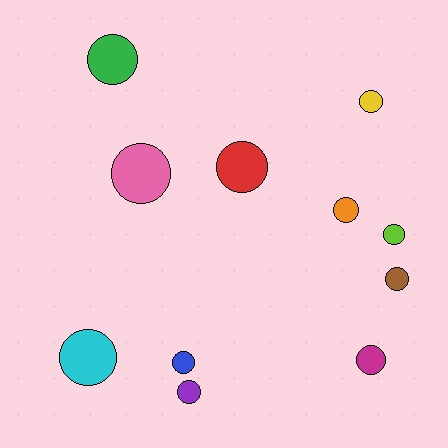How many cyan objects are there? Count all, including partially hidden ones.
There is 1 cyan object.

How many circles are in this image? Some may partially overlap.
There are 11 circles.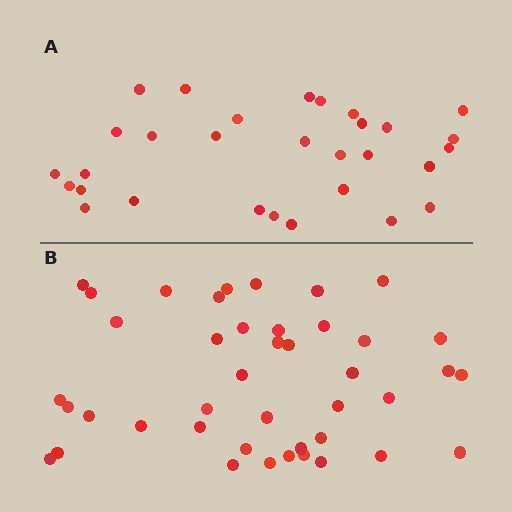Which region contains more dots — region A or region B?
Region B (the bottom region) has more dots.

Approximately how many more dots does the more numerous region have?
Region B has roughly 12 or so more dots than region A.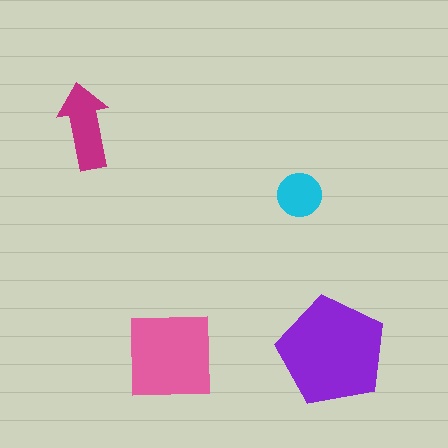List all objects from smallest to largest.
The cyan circle, the magenta arrow, the pink square, the purple pentagon.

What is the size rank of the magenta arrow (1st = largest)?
3rd.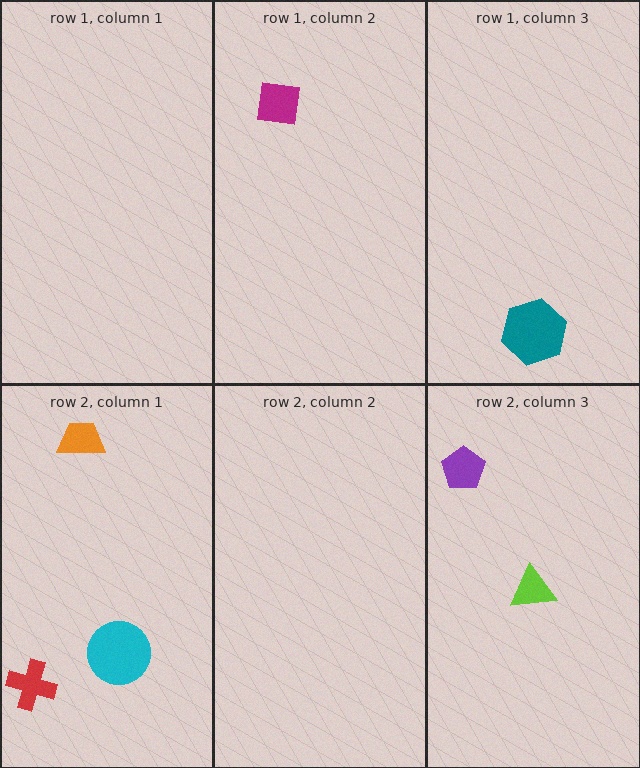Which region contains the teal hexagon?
The row 1, column 3 region.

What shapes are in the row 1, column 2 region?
The magenta square.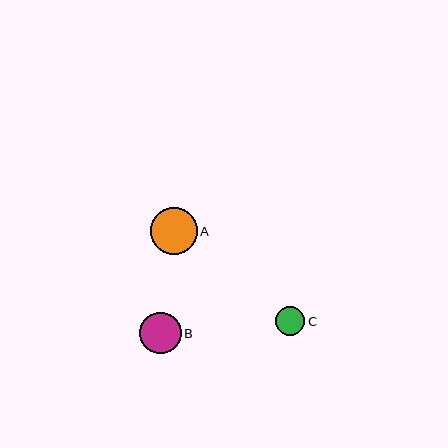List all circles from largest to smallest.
From largest to smallest: A, B, C.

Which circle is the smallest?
Circle C is the smallest with a size of approximately 29 pixels.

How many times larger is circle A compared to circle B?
Circle A is approximately 1.1 times the size of circle B.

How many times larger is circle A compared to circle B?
Circle A is approximately 1.1 times the size of circle B.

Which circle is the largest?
Circle A is the largest with a size of approximately 47 pixels.